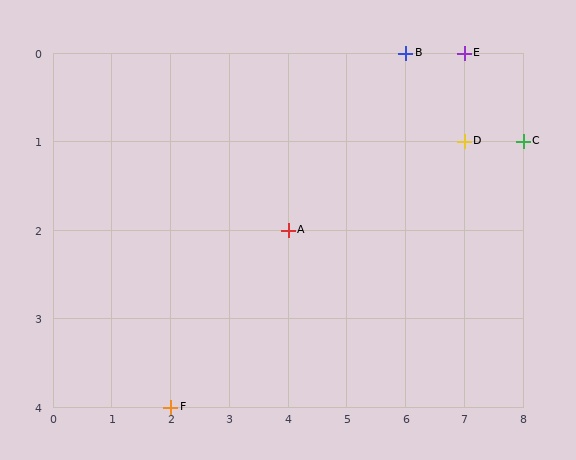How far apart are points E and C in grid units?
Points E and C are 1 column and 1 row apart (about 1.4 grid units diagonally).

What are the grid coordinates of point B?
Point B is at grid coordinates (6, 0).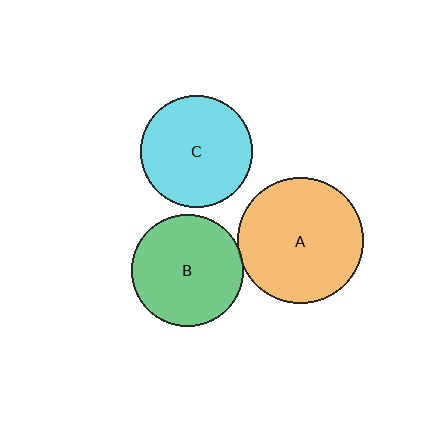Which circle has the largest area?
Circle A (orange).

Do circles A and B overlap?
Yes.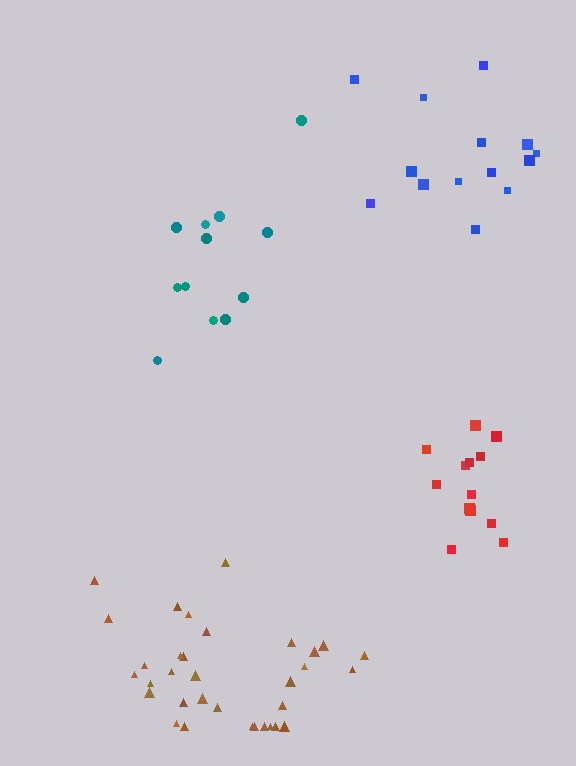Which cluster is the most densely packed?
Red.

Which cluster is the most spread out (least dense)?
Teal.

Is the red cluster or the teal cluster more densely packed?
Red.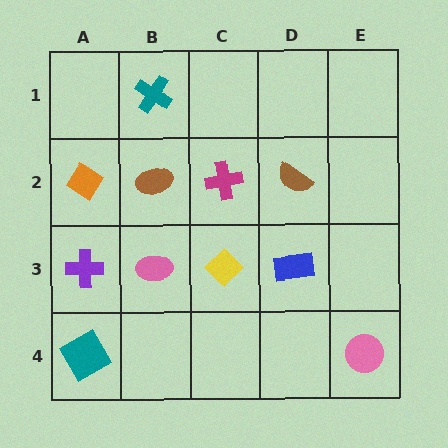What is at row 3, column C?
A yellow diamond.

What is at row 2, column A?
An orange diamond.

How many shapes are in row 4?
2 shapes.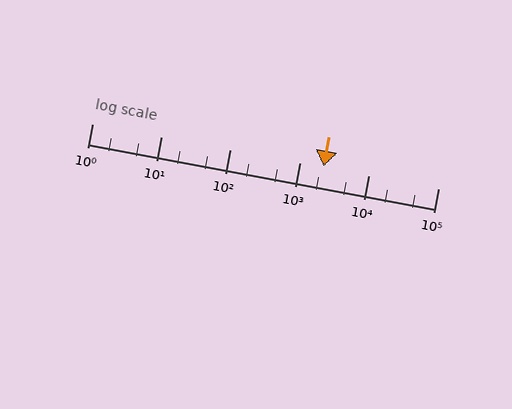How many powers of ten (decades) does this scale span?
The scale spans 5 decades, from 1 to 100000.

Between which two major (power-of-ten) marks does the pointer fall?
The pointer is between 1000 and 10000.